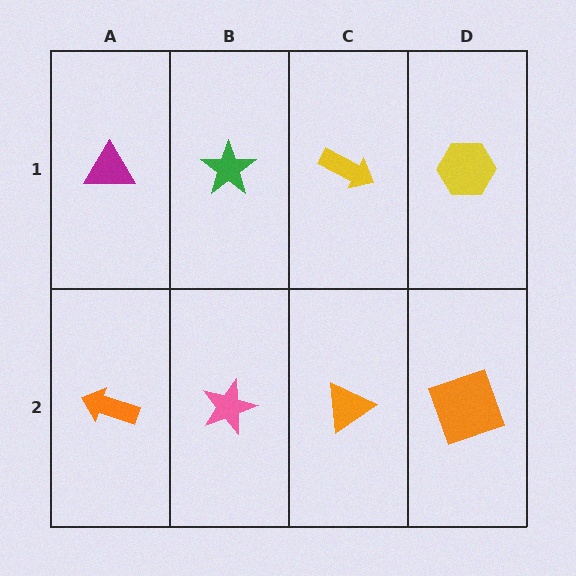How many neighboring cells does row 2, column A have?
2.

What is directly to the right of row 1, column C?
A yellow hexagon.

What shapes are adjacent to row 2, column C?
A yellow arrow (row 1, column C), a pink star (row 2, column B), an orange square (row 2, column D).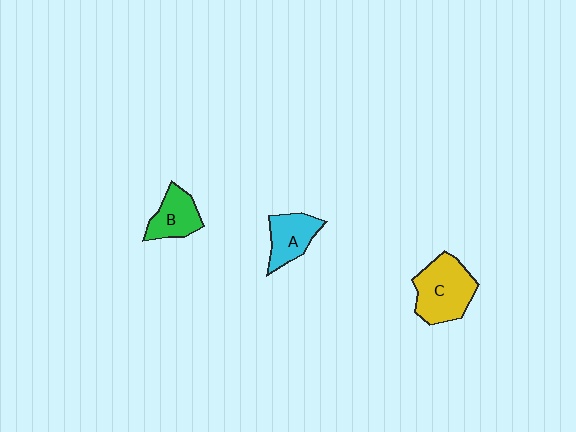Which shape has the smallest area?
Shape B (green).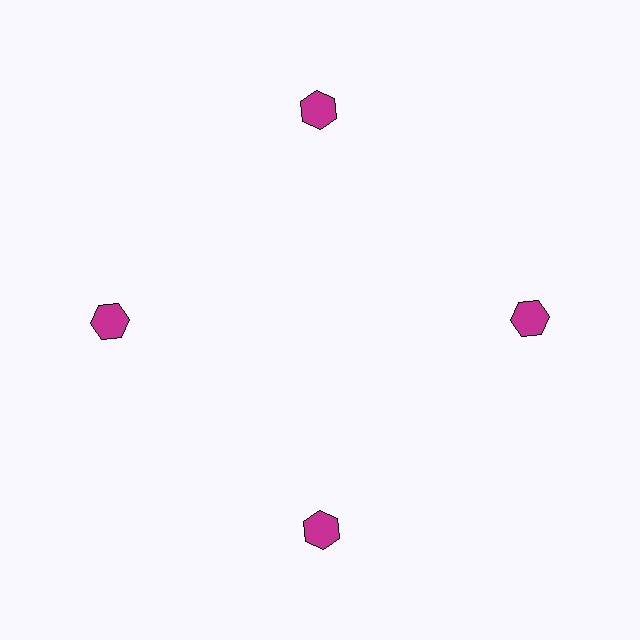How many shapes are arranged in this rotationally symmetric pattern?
There are 4 shapes, arranged in 4 groups of 1.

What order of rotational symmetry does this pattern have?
This pattern has 4-fold rotational symmetry.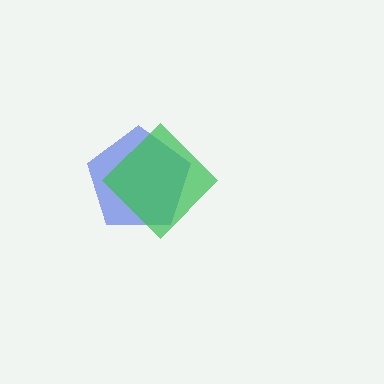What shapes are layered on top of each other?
The layered shapes are: a blue pentagon, a green diamond.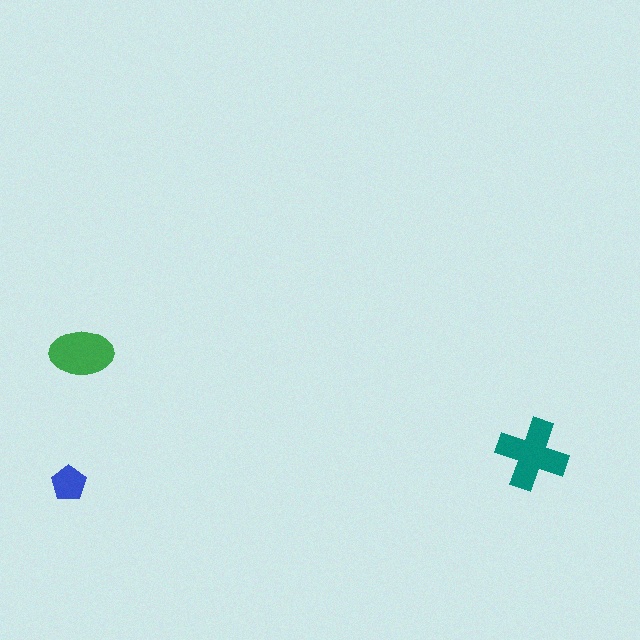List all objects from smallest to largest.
The blue pentagon, the green ellipse, the teal cross.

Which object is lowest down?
The blue pentagon is bottommost.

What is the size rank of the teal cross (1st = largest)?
1st.